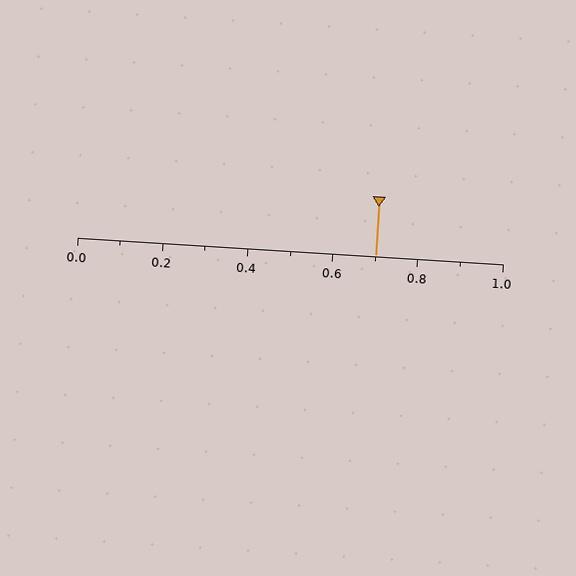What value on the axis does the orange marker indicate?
The marker indicates approximately 0.7.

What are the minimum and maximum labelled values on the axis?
The axis runs from 0.0 to 1.0.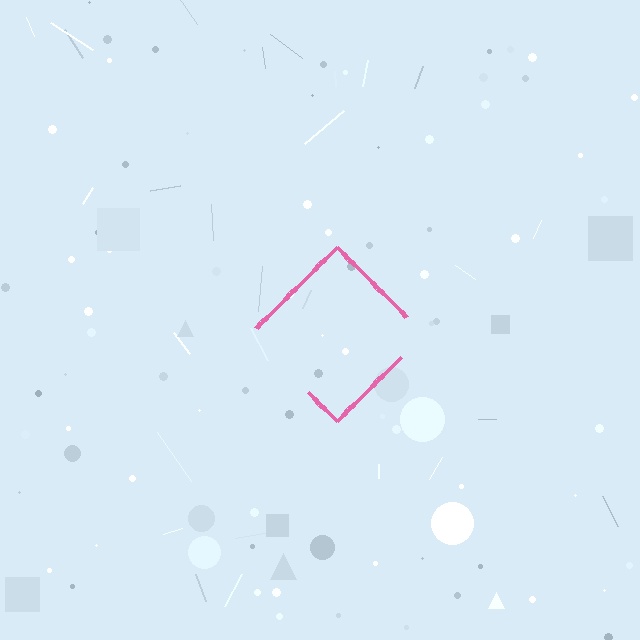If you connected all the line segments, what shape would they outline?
They would outline a diamond.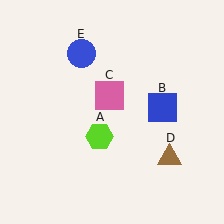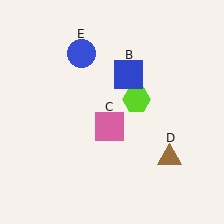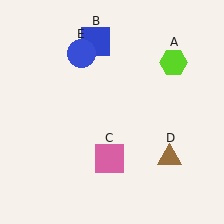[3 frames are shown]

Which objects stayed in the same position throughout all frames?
Brown triangle (object D) and blue circle (object E) remained stationary.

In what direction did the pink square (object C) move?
The pink square (object C) moved down.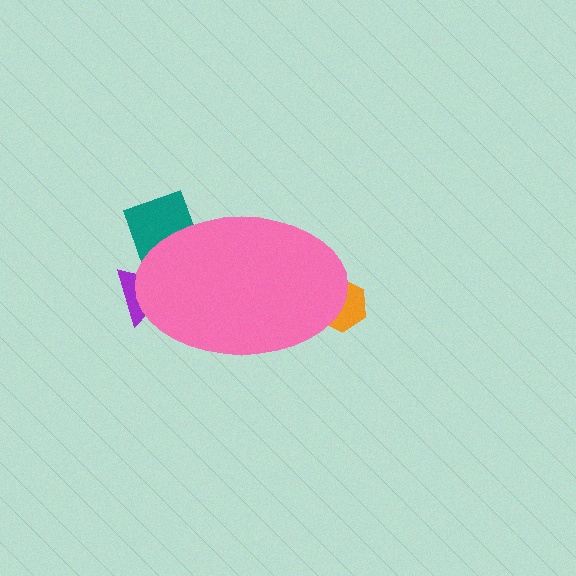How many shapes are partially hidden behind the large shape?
3 shapes are partially hidden.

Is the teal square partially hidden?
Yes, the teal square is partially hidden behind the pink ellipse.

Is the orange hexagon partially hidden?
Yes, the orange hexagon is partially hidden behind the pink ellipse.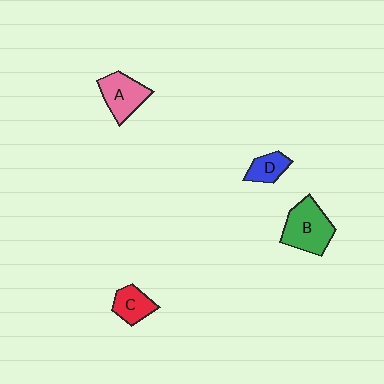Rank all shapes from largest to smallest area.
From largest to smallest: B (green), A (pink), C (red), D (blue).